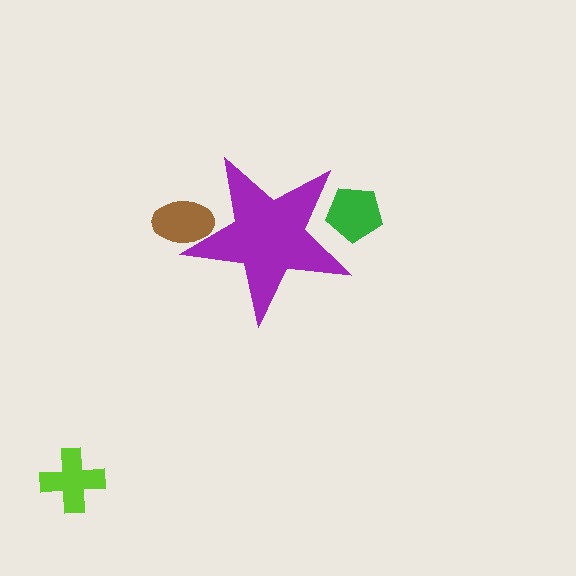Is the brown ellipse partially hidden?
Yes, the brown ellipse is partially hidden behind the purple star.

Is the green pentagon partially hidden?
Yes, the green pentagon is partially hidden behind the purple star.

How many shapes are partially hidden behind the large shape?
2 shapes are partially hidden.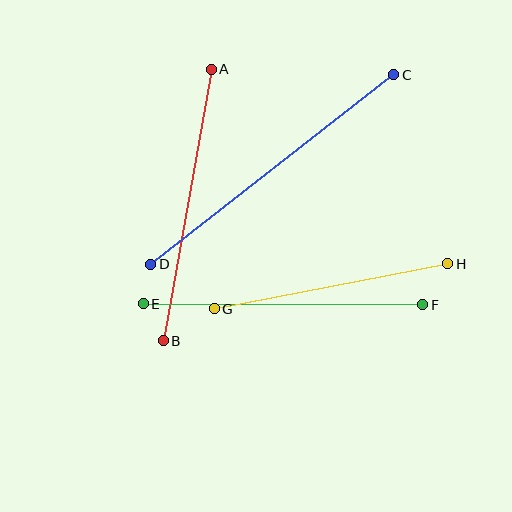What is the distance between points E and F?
The distance is approximately 279 pixels.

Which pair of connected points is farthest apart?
Points C and D are farthest apart.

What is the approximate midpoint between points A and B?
The midpoint is at approximately (187, 205) pixels.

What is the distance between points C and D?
The distance is approximately 308 pixels.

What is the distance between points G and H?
The distance is approximately 238 pixels.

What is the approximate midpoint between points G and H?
The midpoint is at approximately (331, 286) pixels.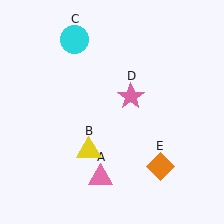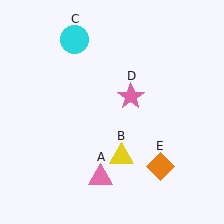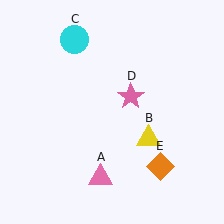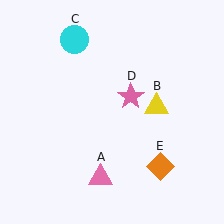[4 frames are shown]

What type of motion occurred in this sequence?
The yellow triangle (object B) rotated counterclockwise around the center of the scene.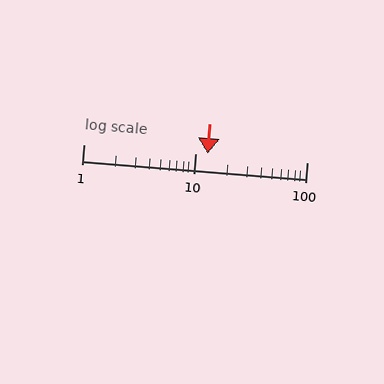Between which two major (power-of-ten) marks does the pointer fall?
The pointer is between 10 and 100.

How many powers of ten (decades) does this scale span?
The scale spans 2 decades, from 1 to 100.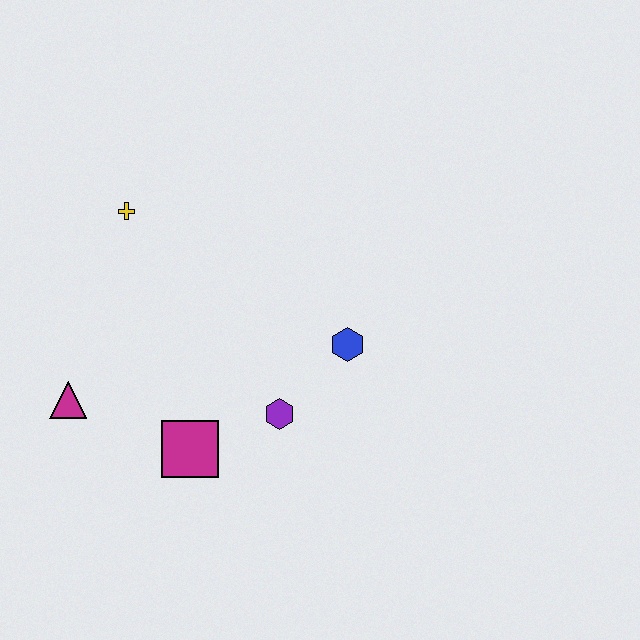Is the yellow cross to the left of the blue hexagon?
Yes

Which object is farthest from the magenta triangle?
The blue hexagon is farthest from the magenta triangle.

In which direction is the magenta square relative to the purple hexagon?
The magenta square is to the left of the purple hexagon.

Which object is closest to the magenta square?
The purple hexagon is closest to the magenta square.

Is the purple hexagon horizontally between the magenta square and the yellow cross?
No